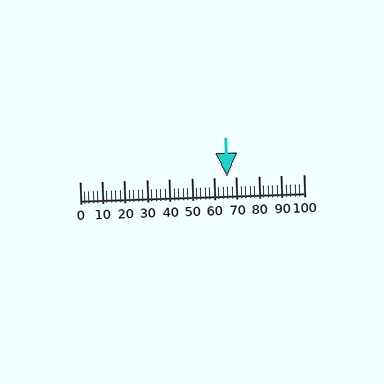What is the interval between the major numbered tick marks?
The major tick marks are spaced 10 units apart.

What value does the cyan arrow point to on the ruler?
The cyan arrow points to approximately 66.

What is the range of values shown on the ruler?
The ruler shows values from 0 to 100.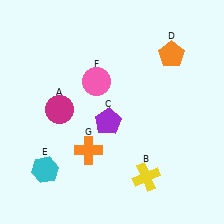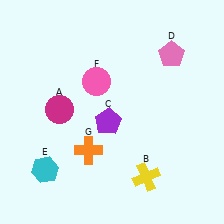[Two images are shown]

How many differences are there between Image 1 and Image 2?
There is 1 difference between the two images.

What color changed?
The pentagon (D) changed from orange in Image 1 to pink in Image 2.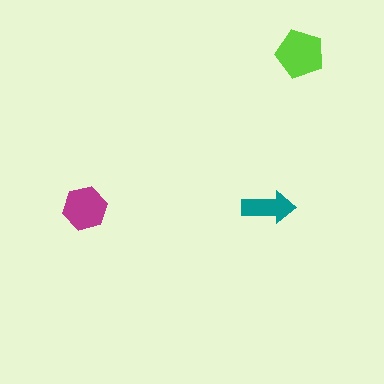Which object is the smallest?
The teal arrow.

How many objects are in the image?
There are 3 objects in the image.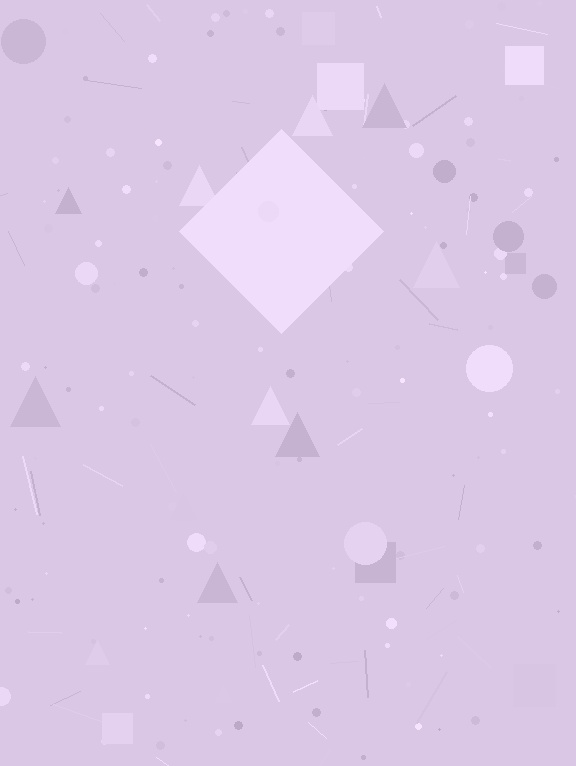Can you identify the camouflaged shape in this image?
The camouflaged shape is a diamond.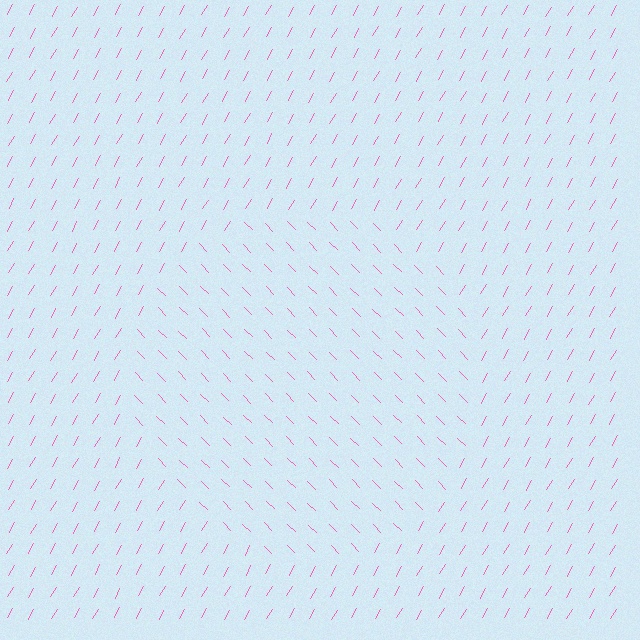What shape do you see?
I see a circle.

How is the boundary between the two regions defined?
The boundary is defined purely by a change in line orientation (approximately 74 degrees difference). All lines are the same color and thickness.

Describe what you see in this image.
The image is filled with small pink line segments. A circle region in the image has lines oriented differently from the surrounding lines, creating a visible texture boundary.